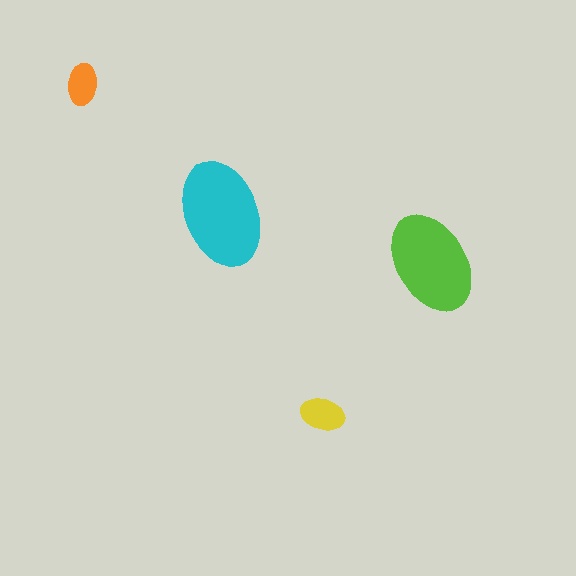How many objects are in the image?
There are 4 objects in the image.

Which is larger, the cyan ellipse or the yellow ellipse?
The cyan one.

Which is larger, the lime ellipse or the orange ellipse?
The lime one.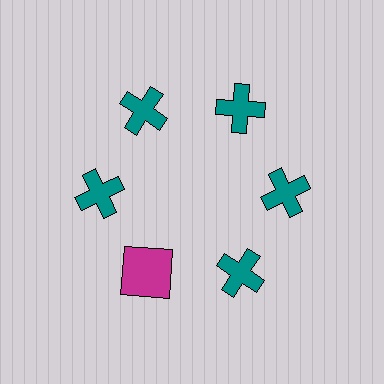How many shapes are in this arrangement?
There are 6 shapes arranged in a ring pattern.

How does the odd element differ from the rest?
It differs in both color (magenta instead of teal) and shape (square instead of cross).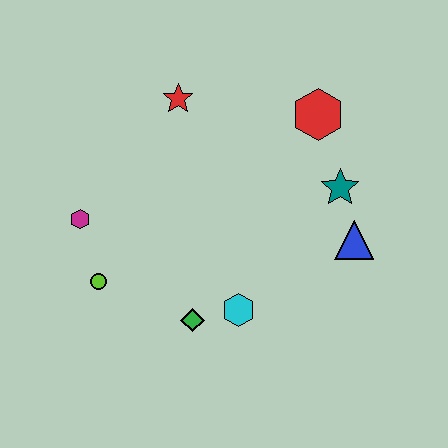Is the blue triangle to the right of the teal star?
Yes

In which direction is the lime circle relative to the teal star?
The lime circle is to the left of the teal star.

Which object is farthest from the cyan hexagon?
The red star is farthest from the cyan hexagon.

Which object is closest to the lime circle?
The magenta hexagon is closest to the lime circle.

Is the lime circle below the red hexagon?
Yes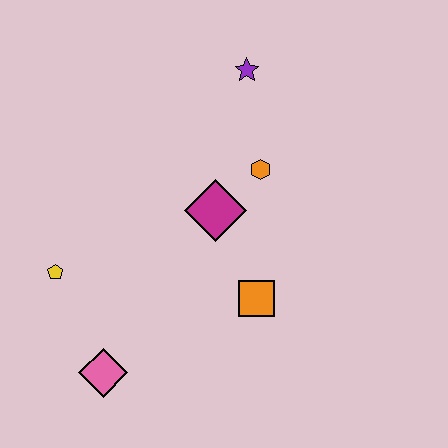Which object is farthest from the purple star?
The pink diamond is farthest from the purple star.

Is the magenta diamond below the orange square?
No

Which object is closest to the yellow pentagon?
The pink diamond is closest to the yellow pentagon.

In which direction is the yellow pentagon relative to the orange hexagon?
The yellow pentagon is to the left of the orange hexagon.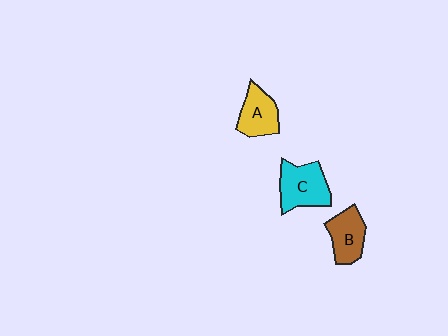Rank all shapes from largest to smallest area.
From largest to smallest: C (cyan), B (brown), A (yellow).